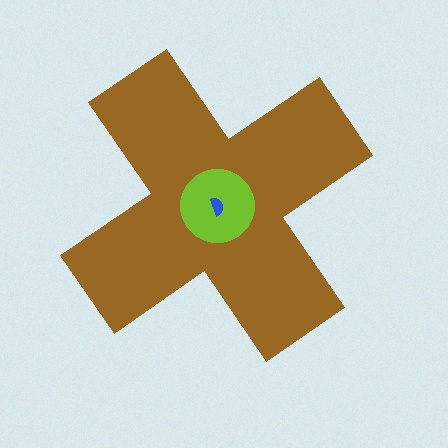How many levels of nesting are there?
3.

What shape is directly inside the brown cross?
The lime circle.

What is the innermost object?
The blue semicircle.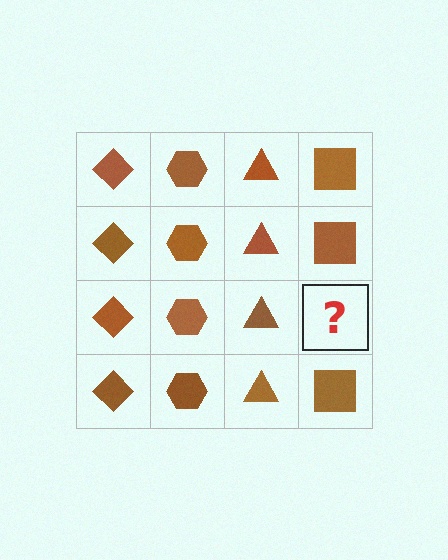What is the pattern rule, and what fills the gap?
The rule is that each column has a consistent shape. The gap should be filled with a brown square.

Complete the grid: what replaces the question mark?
The question mark should be replaced with a brown square.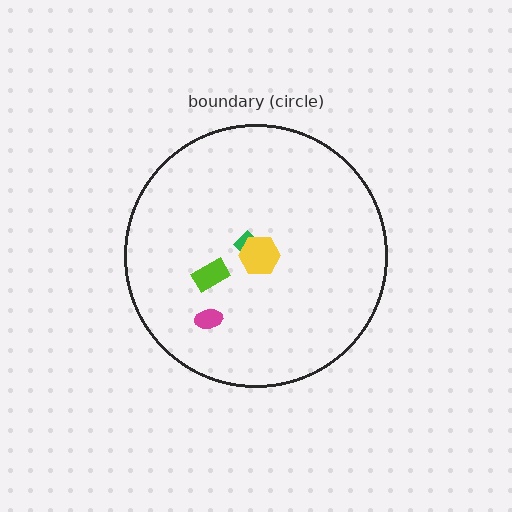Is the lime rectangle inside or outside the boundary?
Inside.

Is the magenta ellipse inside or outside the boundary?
Inside.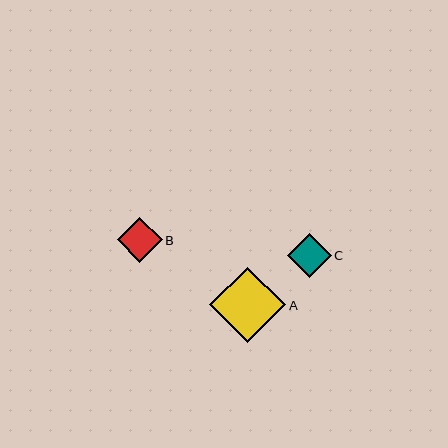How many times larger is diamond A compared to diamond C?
Diamond A is approximately 1.7 times the size of diamond C.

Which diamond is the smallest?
Diamond C is the smallest with a size of approximately 44 pixels.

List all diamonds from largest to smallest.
From largest to smallest: A, B, C.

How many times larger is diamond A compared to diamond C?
Diamond A is approximately 1.7 times the size of diamond C.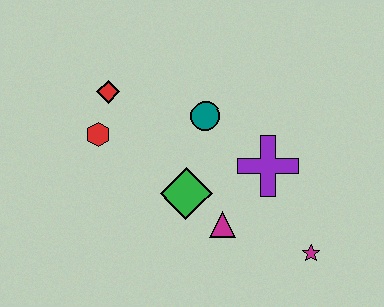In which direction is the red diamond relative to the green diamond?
The red diamond is above the green diamond.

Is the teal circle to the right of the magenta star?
No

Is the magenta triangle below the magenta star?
No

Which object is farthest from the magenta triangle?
The red diamond is farthest from the magenta triangle.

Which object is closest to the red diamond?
The red hexagon is closest to the red diamond.